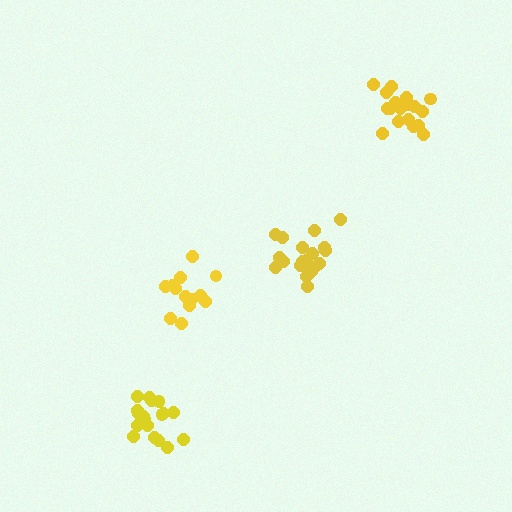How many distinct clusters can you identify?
There are 4 distinct clusters.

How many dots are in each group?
Group 1: 19 dots, Group 2: 13 dots, Group 3: 19 dots, Group 4: 18 dots (69 total).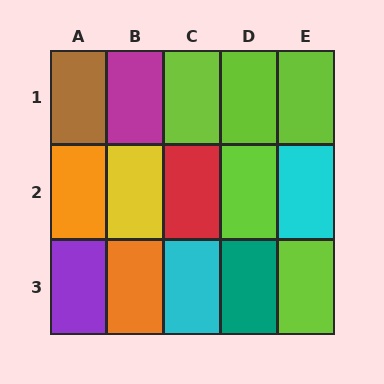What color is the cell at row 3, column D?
Teal.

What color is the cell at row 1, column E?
Lime.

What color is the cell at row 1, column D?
Lime.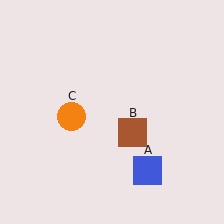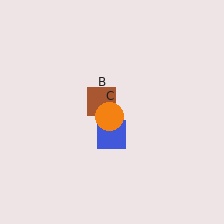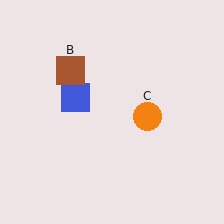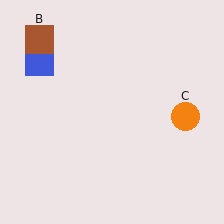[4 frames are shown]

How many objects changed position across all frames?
3 objects changed position: blue square (object A), brown square (object B), orange circle (object C).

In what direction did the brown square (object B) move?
The brown square (object B) moved up and to the left.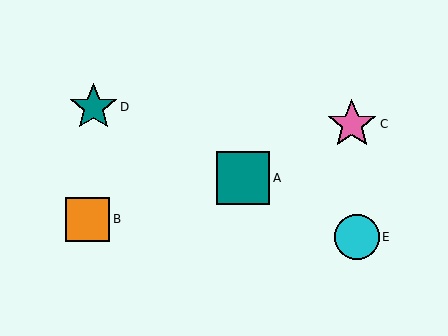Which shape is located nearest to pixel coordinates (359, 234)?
The cyan circle (labeled E) at (357, 237) is nearest to that location.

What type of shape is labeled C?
Shape C is a pink star.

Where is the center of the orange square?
The center of the orange square is at (88, 219).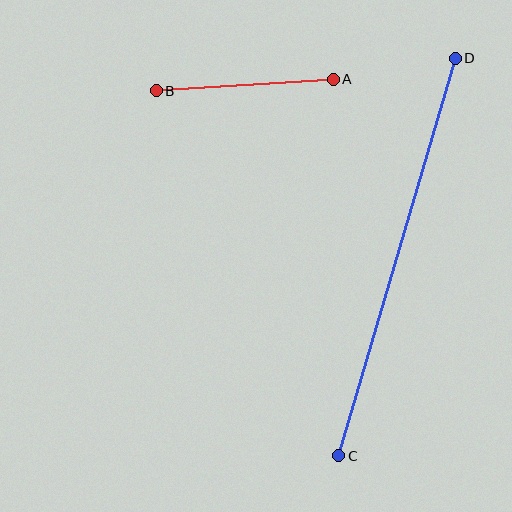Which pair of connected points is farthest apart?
Points C and D are farthest apart.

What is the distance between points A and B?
The distance is approximately 177 pixels.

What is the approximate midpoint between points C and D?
The midpoint is at approximately (397, 257) pixels.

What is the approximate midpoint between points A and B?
The midpoint is at approximately (245, 85) pixels.